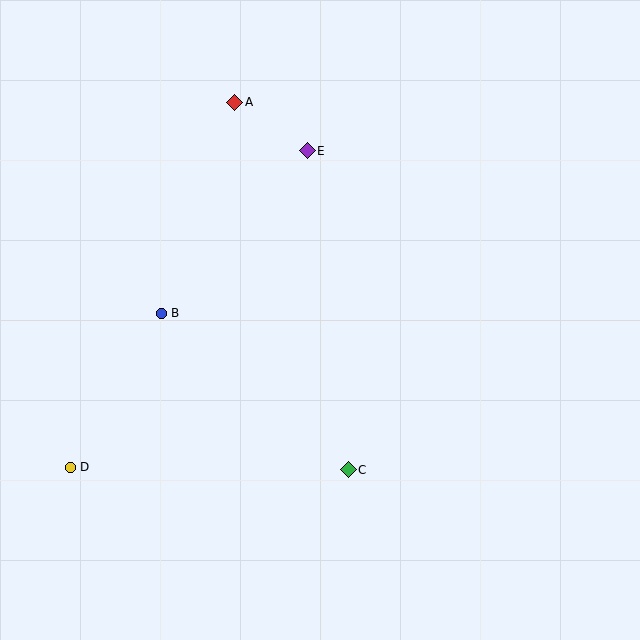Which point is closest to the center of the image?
Point C at (348, 470) is closest to the center.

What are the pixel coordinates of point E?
Point E is at (307, 151).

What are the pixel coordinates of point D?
Point D is at (70, 467).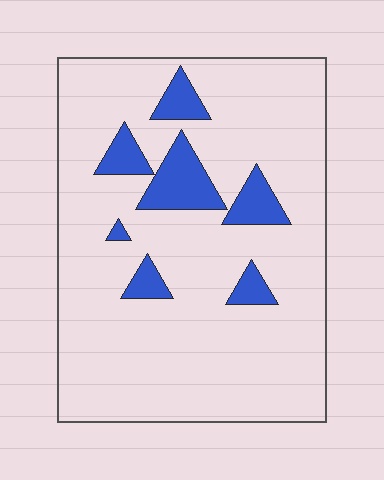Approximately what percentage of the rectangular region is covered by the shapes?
Approximately 10%.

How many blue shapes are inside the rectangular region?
7.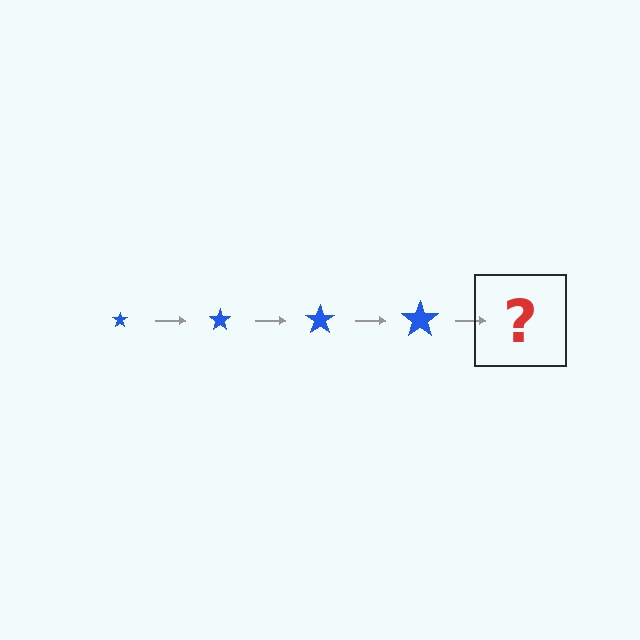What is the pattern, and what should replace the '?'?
The pattern is that the star gets progressively larger each step. The '?' should be a blue star, larger than the previous one.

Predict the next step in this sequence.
The next step is a blue star, larger than the previous one.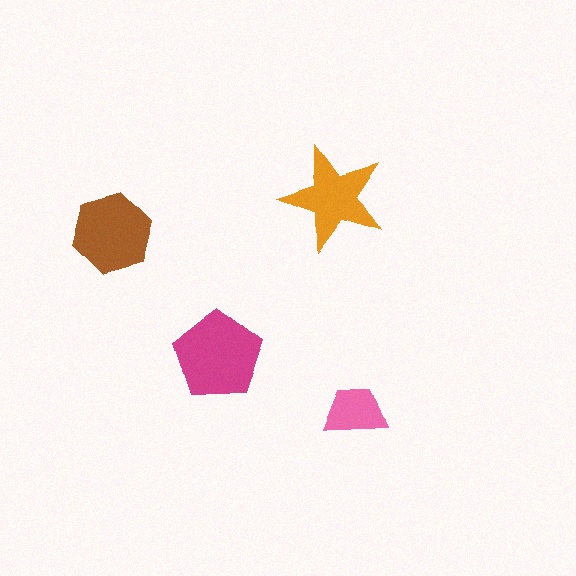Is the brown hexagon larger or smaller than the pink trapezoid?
Larger.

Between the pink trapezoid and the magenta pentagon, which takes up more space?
The magenta pentagon.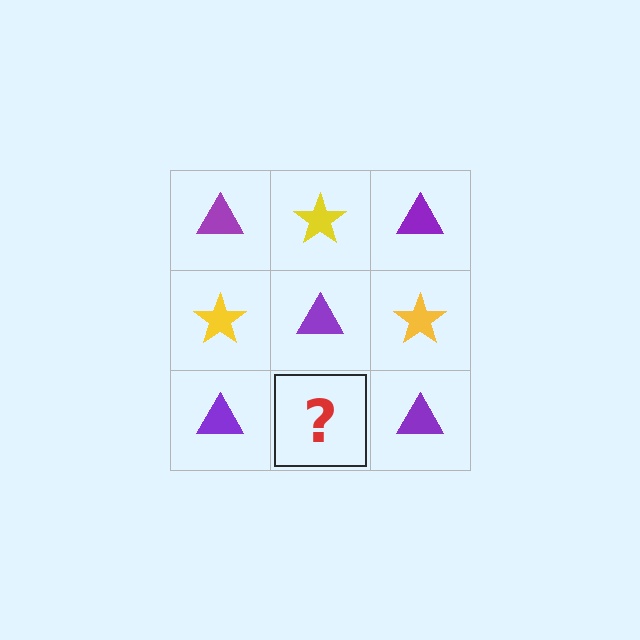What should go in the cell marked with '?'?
The missing cell should contain a yellow star.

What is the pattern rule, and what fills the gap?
The rule is that it alternates purple triangle and yellow star in a checkerboard pattern. The gap should be filled with a yellow star.